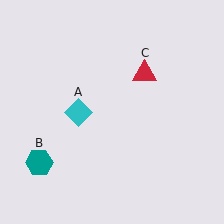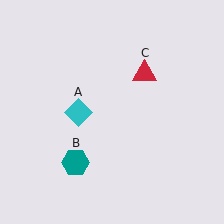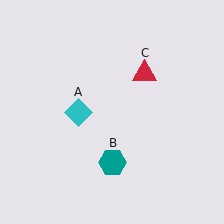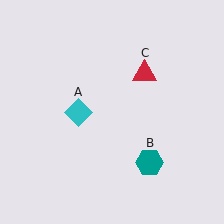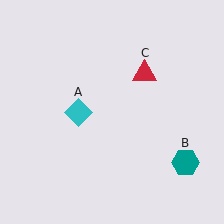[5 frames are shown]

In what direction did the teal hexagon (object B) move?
The teal hexagon (object B) moved right.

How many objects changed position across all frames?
1 object changed position: teal hexagon (object B).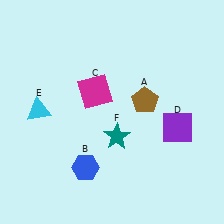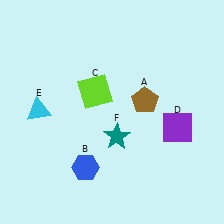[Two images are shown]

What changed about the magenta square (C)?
In Image 1, C is magenta. In Image 2, it changed to lime.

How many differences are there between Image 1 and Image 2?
There is 1 difference between the two images.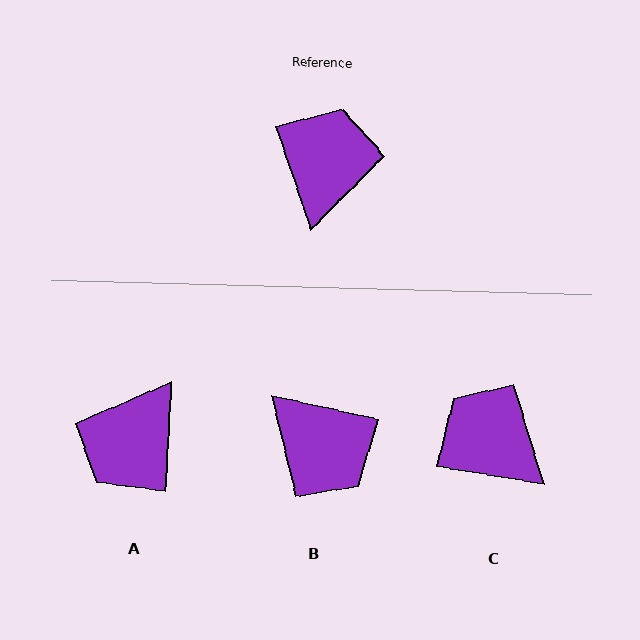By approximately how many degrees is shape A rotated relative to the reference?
Approximately 158 degrees counter-clockwise.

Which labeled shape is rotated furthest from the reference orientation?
A, about 158 degrees away.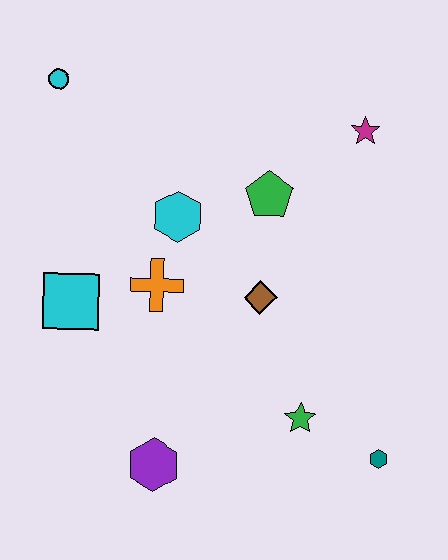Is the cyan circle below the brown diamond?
No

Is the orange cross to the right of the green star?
No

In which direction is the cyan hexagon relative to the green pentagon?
The cyan hexagon is to the left of the green pentagon.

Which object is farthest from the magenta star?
The purple hexagon is farthest from the magenta star.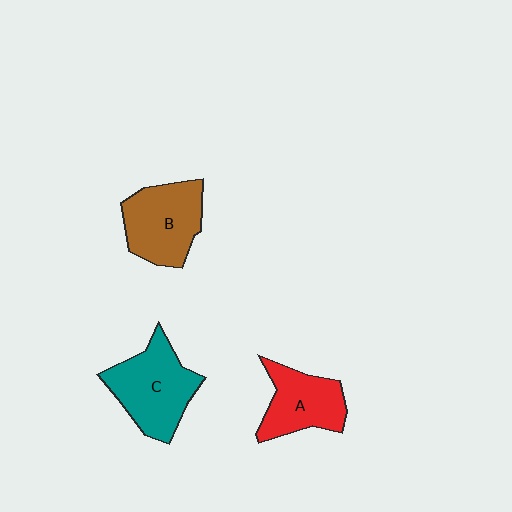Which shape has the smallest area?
Shape A (red).